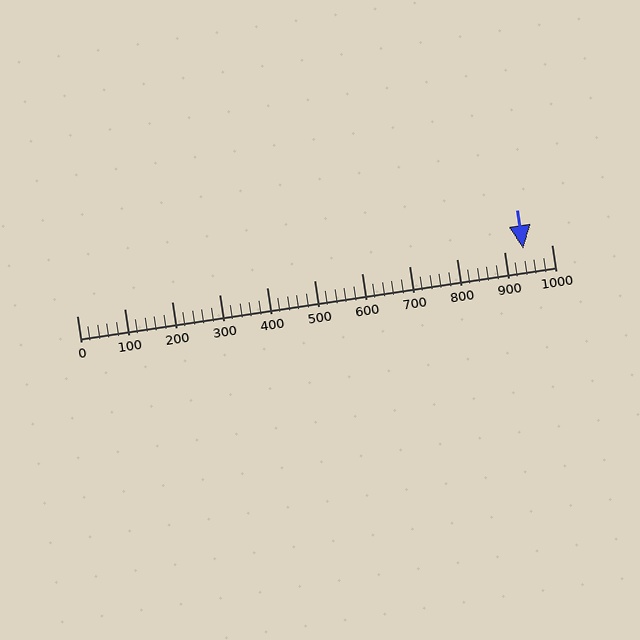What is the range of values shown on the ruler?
The ruler shows values from 0 to 1000.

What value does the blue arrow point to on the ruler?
The blue arrow points to approximately 940.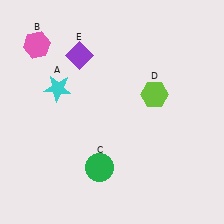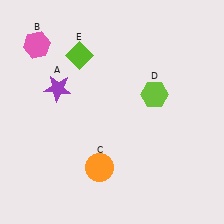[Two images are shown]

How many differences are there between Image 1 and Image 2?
There are 3 differences between the two images.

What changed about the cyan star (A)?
In Image 1, A is cyan. In Image 2, it changed to purple.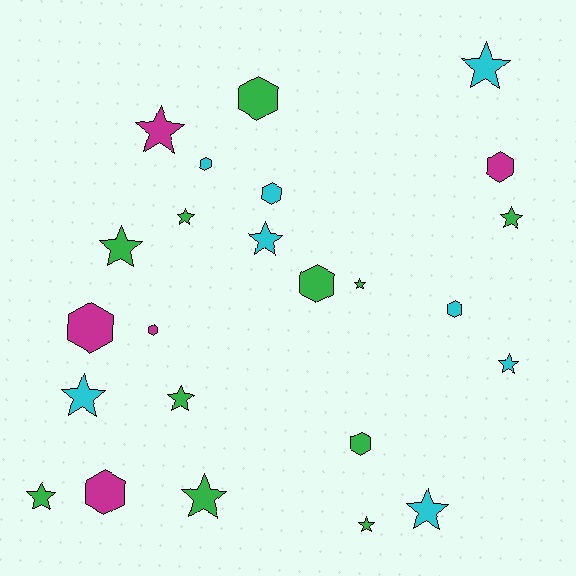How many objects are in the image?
There are 24 objects.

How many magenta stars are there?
There is 1 magenta star.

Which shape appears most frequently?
Star, with 14 objects.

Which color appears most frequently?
Green, with 11 objects.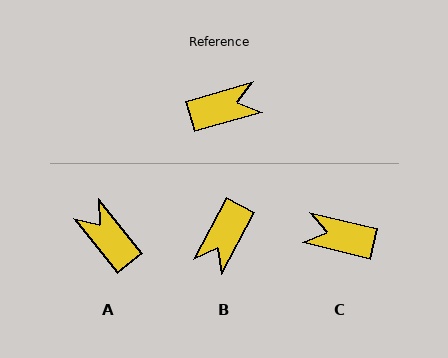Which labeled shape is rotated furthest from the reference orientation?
C, about 151 degrees away.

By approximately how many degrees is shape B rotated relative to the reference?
Approximately 134 degrees clockwise.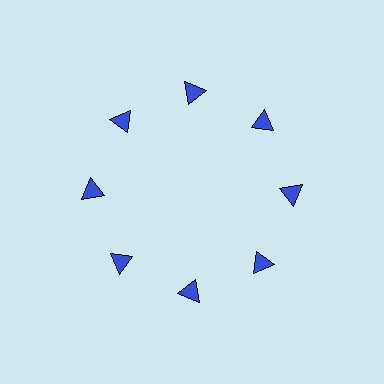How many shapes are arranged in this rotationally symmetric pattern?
There are 8 shapes, arranged in 8 groups of 1.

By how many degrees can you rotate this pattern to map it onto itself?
The pattern maps onto itself every 45 degrees of rotation.